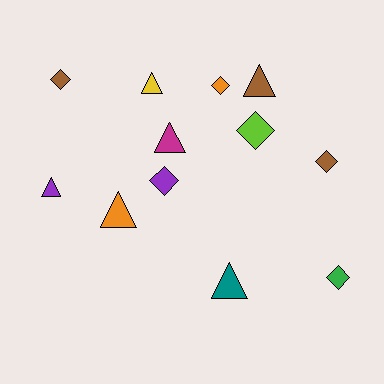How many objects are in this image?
There are 12 objects.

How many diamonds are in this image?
There are 6 diamonds.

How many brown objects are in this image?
There are 3 brown objects.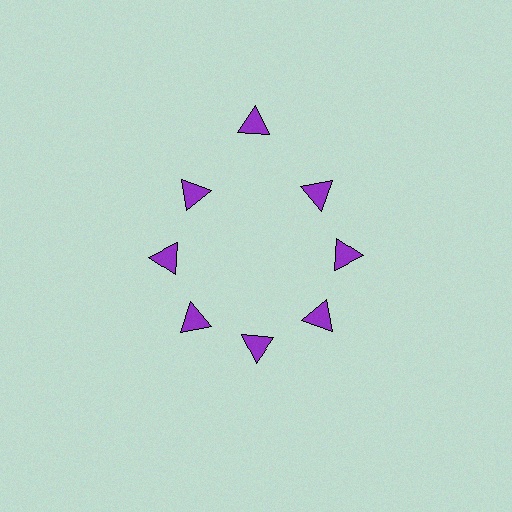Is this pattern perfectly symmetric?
No. The 8 purple triangles are arranged in a ring, but one element near the 12 o'clock position is pushed outward from the center, breaking the 8-fold rotational symmetry.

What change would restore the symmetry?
The symmetry would be restored by moving it inward, back onto the ring so that all 8 triangles sit at equal angles and equal distance from the center.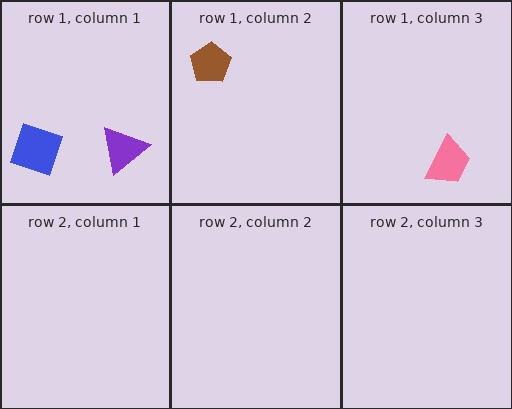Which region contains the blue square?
The row 1, column 1 region.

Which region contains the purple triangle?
The row 1, column 1 region.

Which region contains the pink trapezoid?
The row 1, column 3 region.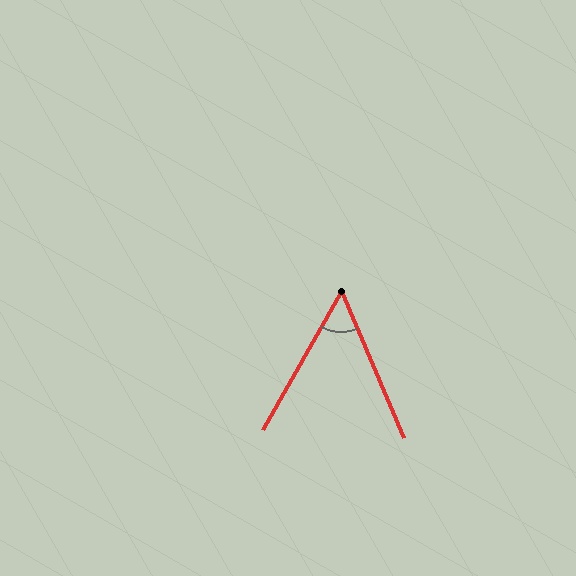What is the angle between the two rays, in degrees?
Approximately 53 degrees.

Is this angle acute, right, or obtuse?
It is acute.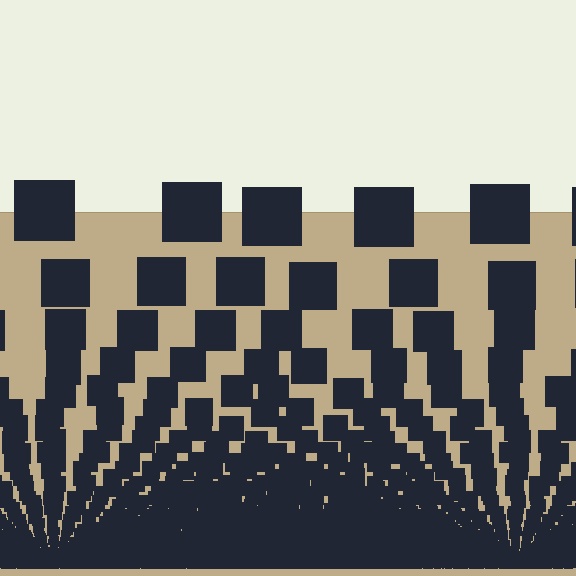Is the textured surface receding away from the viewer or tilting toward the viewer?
The surface appears to tilt toward the viewer. Texture elements get larger and sparser toward the top.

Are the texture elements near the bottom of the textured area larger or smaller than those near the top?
Smaller. The gradient is inverted — elements near the bottom are smaller and denser.